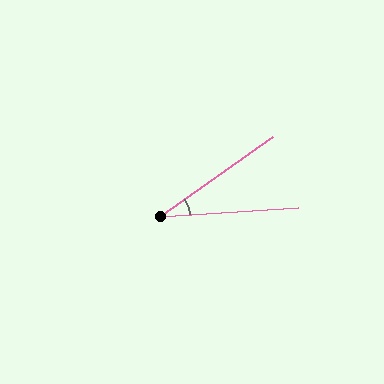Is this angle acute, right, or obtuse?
It is acute.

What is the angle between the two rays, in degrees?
Approximately 31 degrees.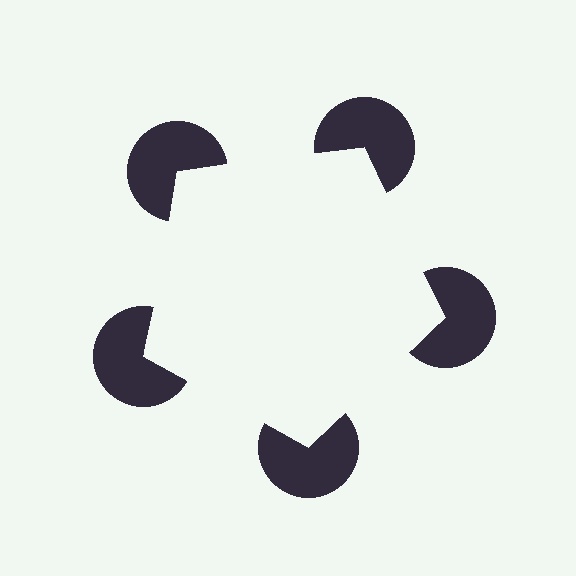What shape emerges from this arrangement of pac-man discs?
An illusory pentagon — its edges are inferred from the aligned wedge cuts in the pac-man discs, not physically drawn.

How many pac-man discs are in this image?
There are 5 — one at each vertex of the illusory pentagon.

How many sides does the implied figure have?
5 sides.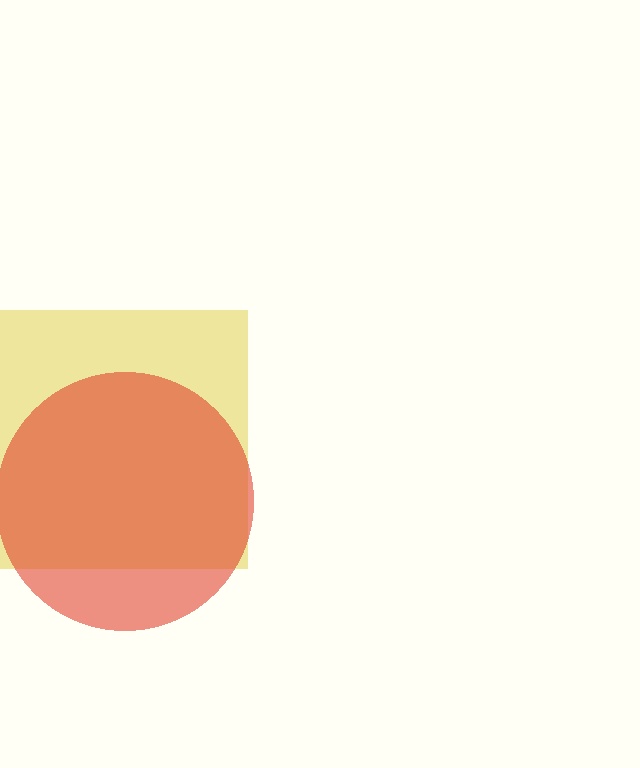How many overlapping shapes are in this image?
There are 2 overlapping shapes in the image.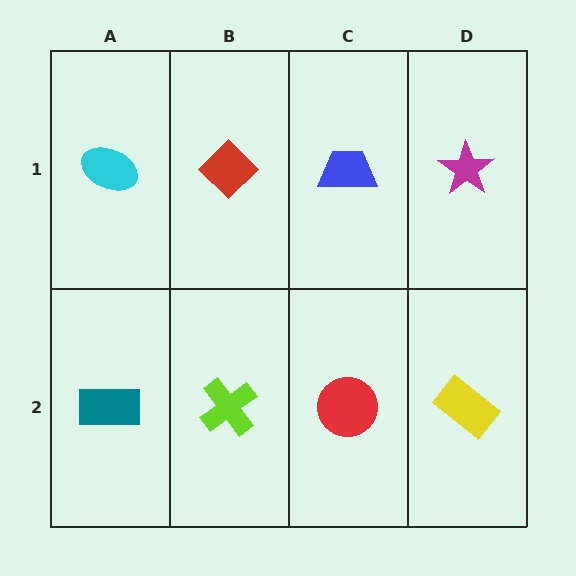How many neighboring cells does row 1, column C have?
3.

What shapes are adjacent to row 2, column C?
A blue trapezoid (row 1, column C), a lime cross (row 2, column B), a yellow rectangle (row 2, column D).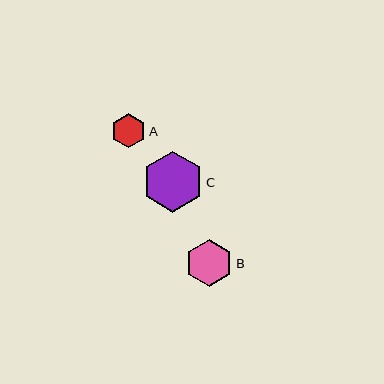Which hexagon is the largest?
Hexagon C is the largest with a size of approximately 61 pixels.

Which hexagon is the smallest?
Hexagon A is the smallest with a size of approximately 34 pixels.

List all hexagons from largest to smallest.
From largest to smallest: C, B, A.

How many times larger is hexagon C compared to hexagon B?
Hexagon C is approximately 1.3 times the size of hexagon B.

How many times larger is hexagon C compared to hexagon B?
Hexagon C is approximately 1.3 times the size of hexagon B.